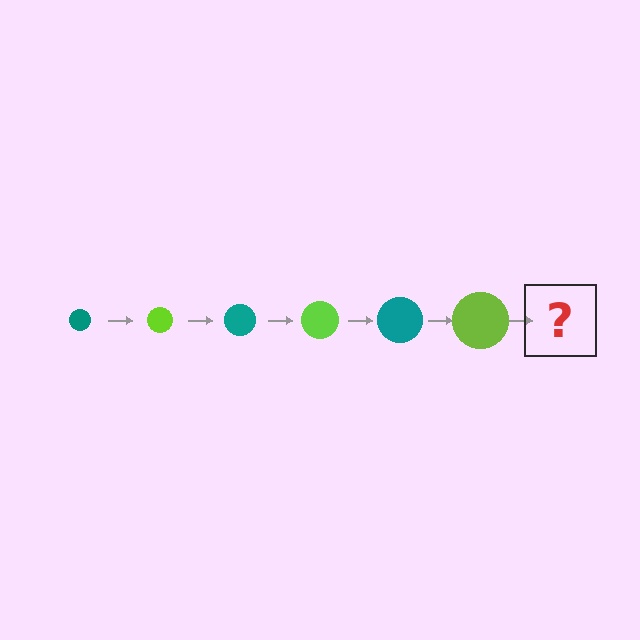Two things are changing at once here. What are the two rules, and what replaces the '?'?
The two rules are that the circle grows larger each step and the color cycles through teal and lime. The '?' should be a teal circle, larger than the previous one.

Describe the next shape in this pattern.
It should be a teal circle, larger than the previous one.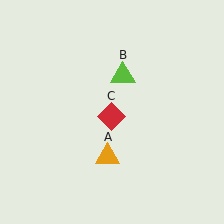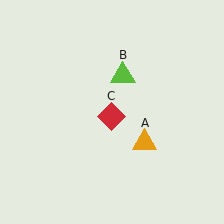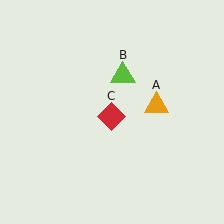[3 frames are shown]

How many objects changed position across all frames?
1 object changed position: orange triangle (object A).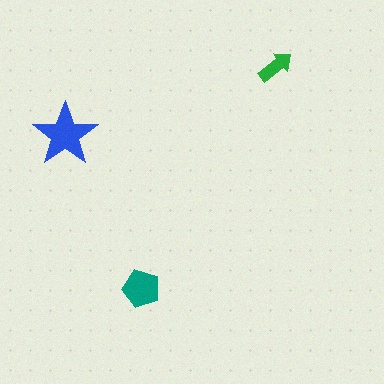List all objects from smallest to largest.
The green arrow, the teal pentagon, the blue star.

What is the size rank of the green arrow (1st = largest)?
3rd.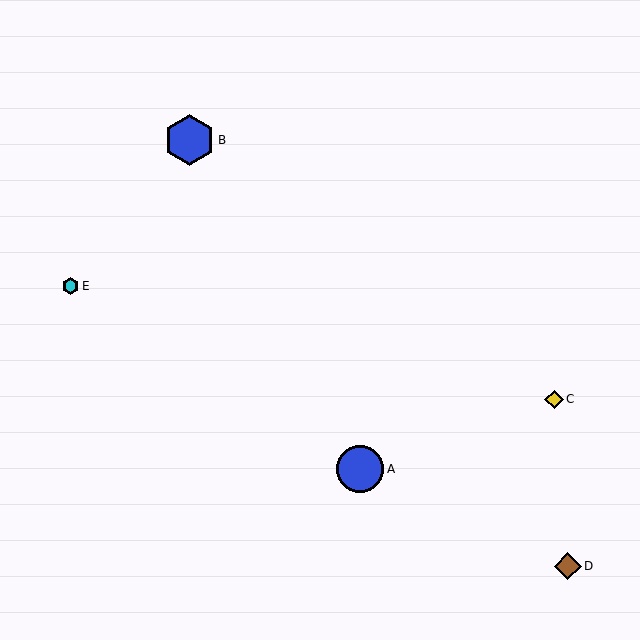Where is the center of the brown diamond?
The center of the brown diamond is at (568, 566).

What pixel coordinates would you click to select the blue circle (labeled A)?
Click at (360, 469) to select the blue circle A.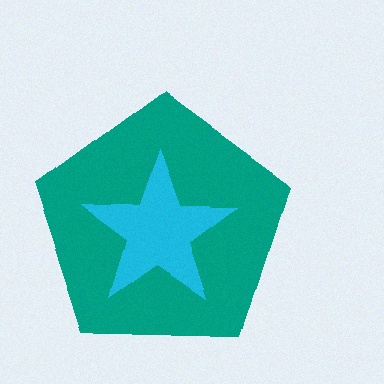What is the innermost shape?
The cyan star.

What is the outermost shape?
The teal pentagon.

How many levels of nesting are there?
2.